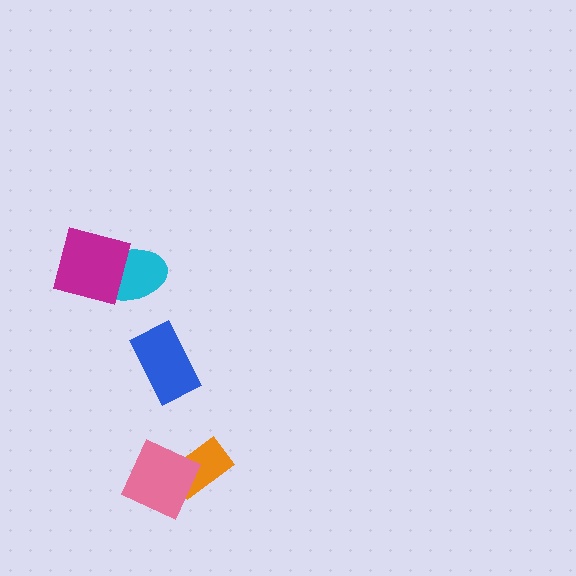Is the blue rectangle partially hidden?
No, no other shape covers it.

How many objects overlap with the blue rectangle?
0 objects overlap with the blue rectangle.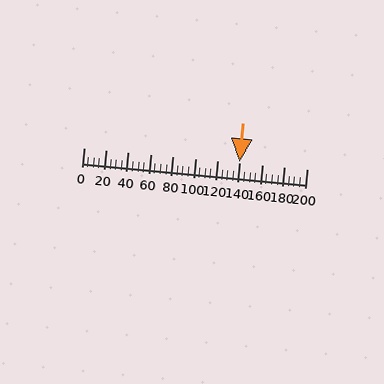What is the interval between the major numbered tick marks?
The major tick marks are spaced 20 units apart.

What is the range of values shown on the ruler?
The ruler shows values from 0 to 200.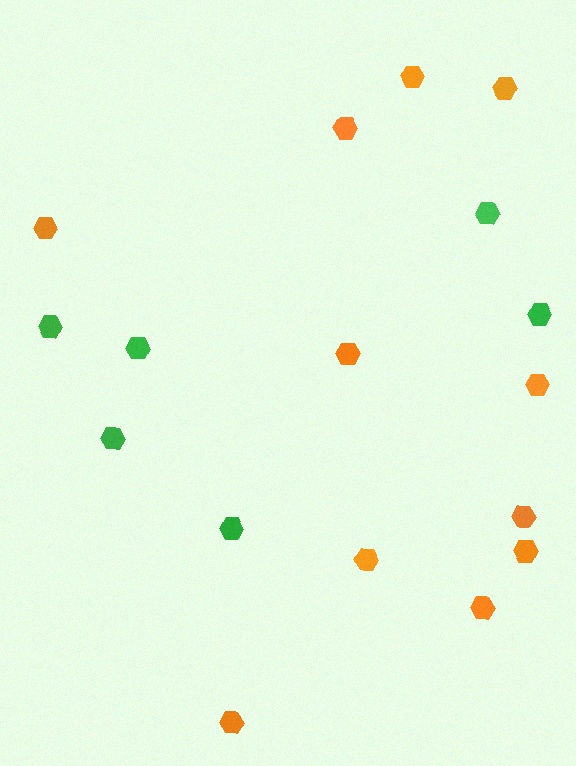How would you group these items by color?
There are 2 groups: one group of orange hexagons (11) and one group of green hexagons (6).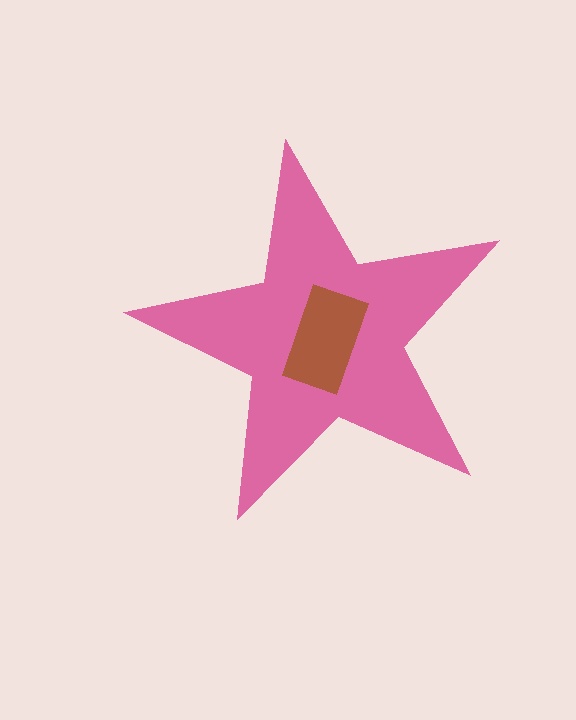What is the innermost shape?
The brown rectangle.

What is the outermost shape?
The pink star.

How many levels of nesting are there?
2.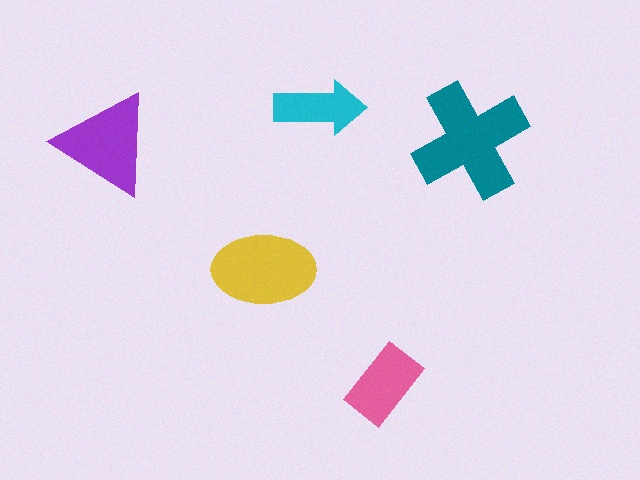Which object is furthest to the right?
The teal cross is rightmost.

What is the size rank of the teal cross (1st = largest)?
1st.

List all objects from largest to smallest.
The teal cross, the yellow ellipse, the purple triangle, the pink rectangle, the cyan arrow.